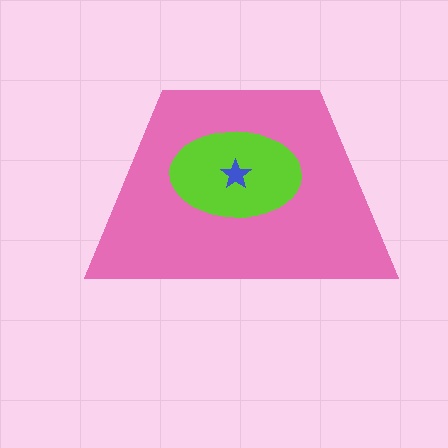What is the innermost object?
The blue star.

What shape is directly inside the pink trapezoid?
The lime ellipse.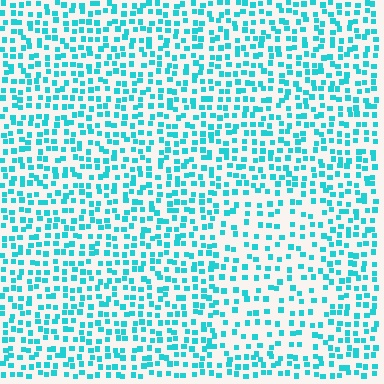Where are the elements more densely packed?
The elements are more densely packed outside the rectangle boundary.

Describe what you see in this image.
The image contains small cyan elements arranged at two different densities. A rectangle-shaped region is visible where the elements are less densely packed than the surrounding area.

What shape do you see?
I see a rectangle.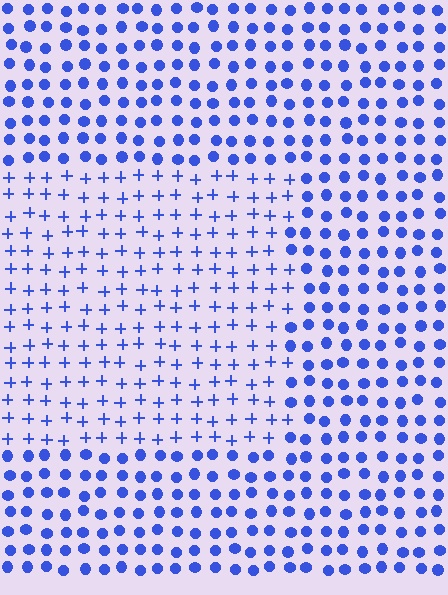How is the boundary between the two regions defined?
The boundary is defined by a change in element shape: plus signs inside vs. circles outside. All elements share the same color and spacing.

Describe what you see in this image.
The image is filled with small blue elements arranged in a uniform grid. A rectangle-shaped region contains plus signs, while the surrounding area contains circles. The boundary is defined purely by the change in element shape.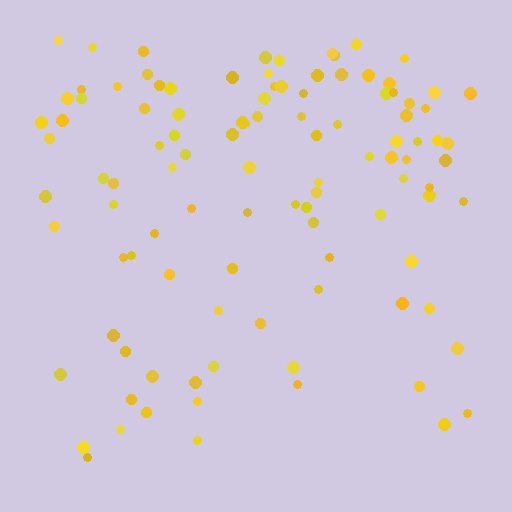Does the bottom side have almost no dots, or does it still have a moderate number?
Still a moderate number, just noticeably fewer than the top.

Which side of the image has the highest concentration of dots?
The top.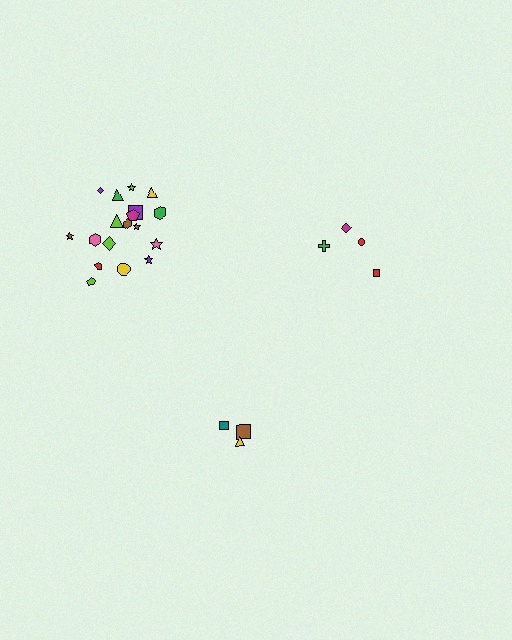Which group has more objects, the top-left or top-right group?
The top-left group.